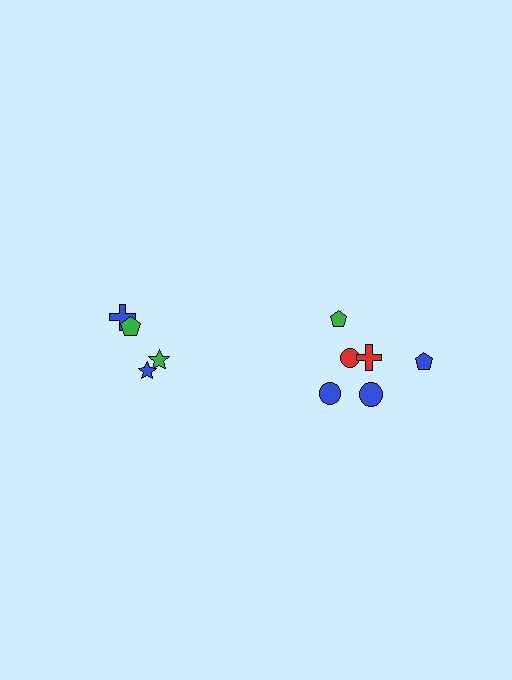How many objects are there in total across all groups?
There are 10 objects.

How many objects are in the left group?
There are 4 objects.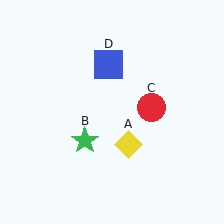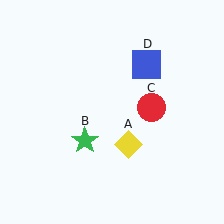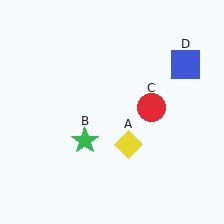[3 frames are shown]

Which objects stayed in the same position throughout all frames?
Yellow diamond (object A) and green star (object B) and red circle (object C) remained stationary.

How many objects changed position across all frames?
1 object changed position: blue square (object D).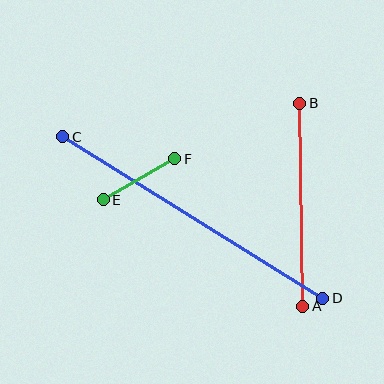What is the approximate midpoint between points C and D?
The midpoint is at approximately (193, 217) pixels.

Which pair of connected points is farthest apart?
Points C and D are farthest apart.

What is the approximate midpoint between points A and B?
The midpoint is at approximately (301, 205) pixels.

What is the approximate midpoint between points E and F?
The midpoint is at approximately (139, 179) pixels.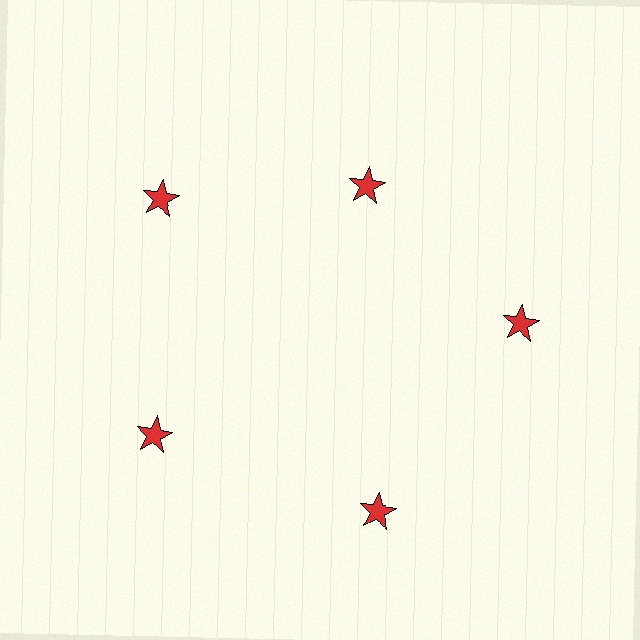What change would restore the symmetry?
The symmetry would be restored by moving it outward, back onto the ring so that all 5 stars sit at equal angles and equal distance from the center.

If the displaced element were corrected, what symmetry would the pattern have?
It would have 5-fold rotational symmetry — the pattern would map onto itself every 72 degrees.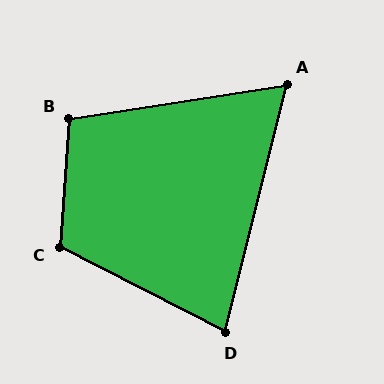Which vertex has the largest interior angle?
C, at approximately 113 degrees.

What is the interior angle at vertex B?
Approximately 103 degrees (obtuse).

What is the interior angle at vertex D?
Approximately 77 degrees (acute).